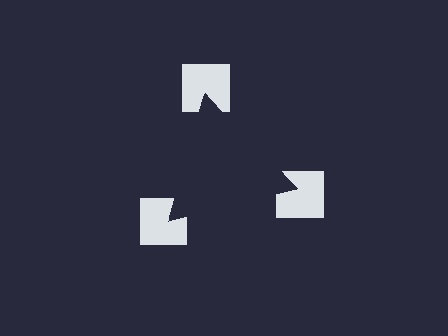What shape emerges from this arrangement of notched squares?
An illusory triangle — its edges are inferred from the aligned wedge cuts in the notched squares, not physically drawn.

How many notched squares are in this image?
There are 3 — one at each vertex of the illusory triangle.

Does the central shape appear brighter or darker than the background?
It typically appears slightly darker than the background, even though no actual brightness change is drawn.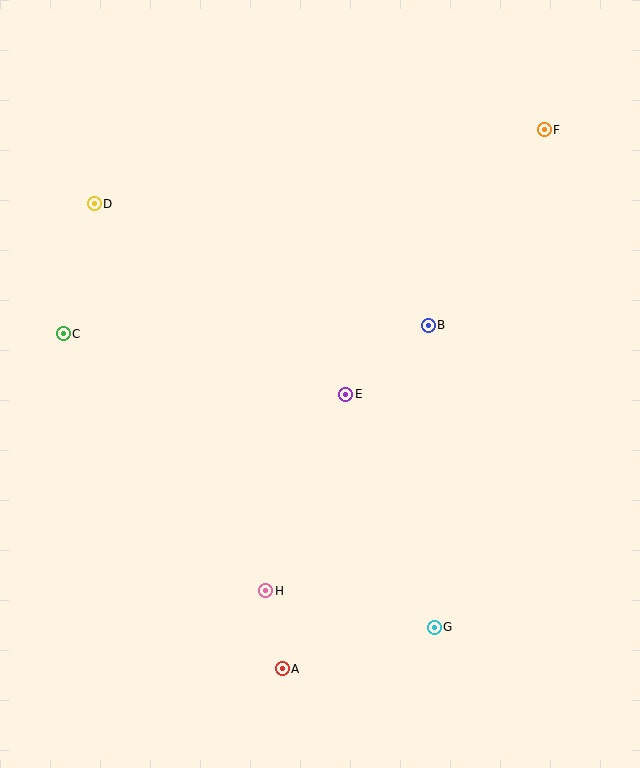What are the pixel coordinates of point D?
Point D is at (94, 204).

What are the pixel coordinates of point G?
Point G is at (434, 627).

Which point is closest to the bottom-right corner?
Point G is closest to the bottom-right corner.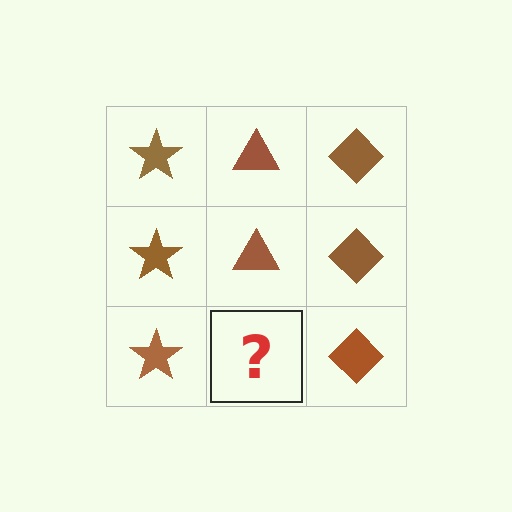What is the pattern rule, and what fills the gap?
The rule is that each column has a consistent shape. The gap should be filled with a brown triangle.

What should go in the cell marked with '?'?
The missing cell should contain a brown triangle.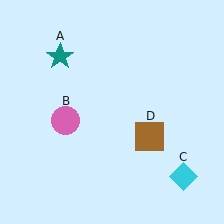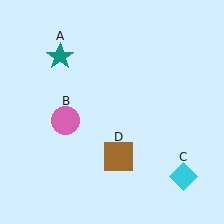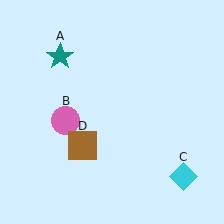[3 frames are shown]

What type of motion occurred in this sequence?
The brown square (object D) rotated clockwise around the center of the scene.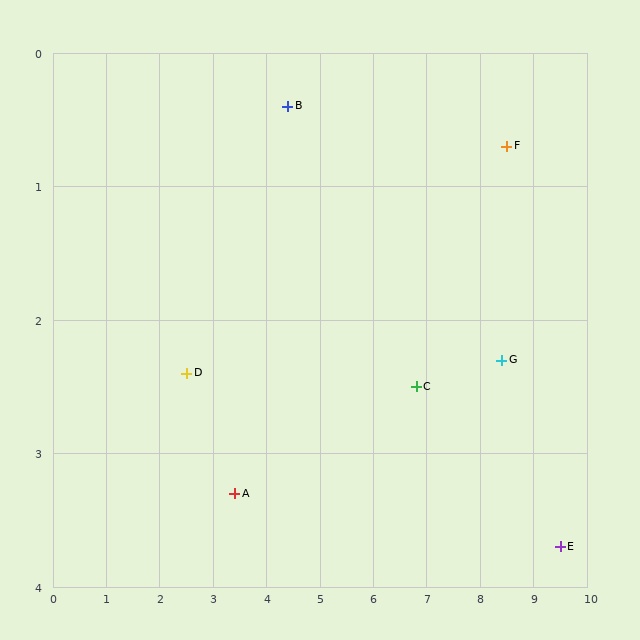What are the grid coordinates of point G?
Point G is at approximately (8.4, 2.3).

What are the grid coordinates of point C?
Point C is at approximately (6.8, 2.5).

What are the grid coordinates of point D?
Point D is at approximately (2.5, 2.4).